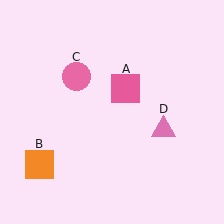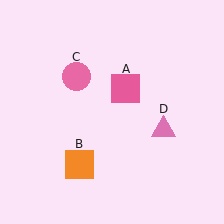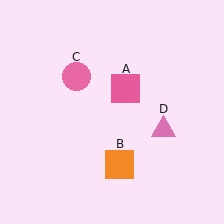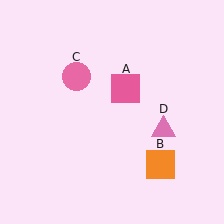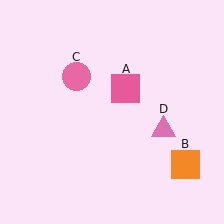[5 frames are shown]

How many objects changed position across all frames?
1 object changed position: orange square (object B).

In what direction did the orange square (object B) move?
The orange square (object B) moved right.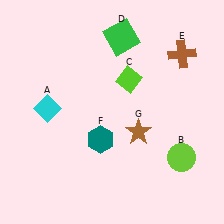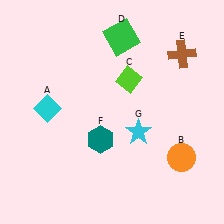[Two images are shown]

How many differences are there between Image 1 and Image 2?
There are 2 differences between the two images.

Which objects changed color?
B changed from lime to orange. G changed from brown to cyan.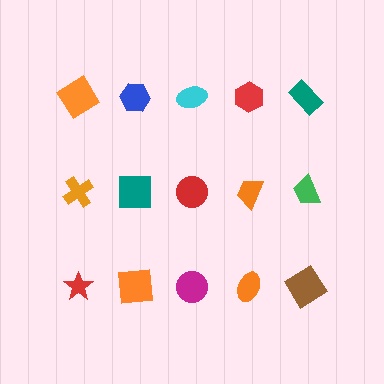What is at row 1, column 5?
A teal rectangle.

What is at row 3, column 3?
A magenta circle.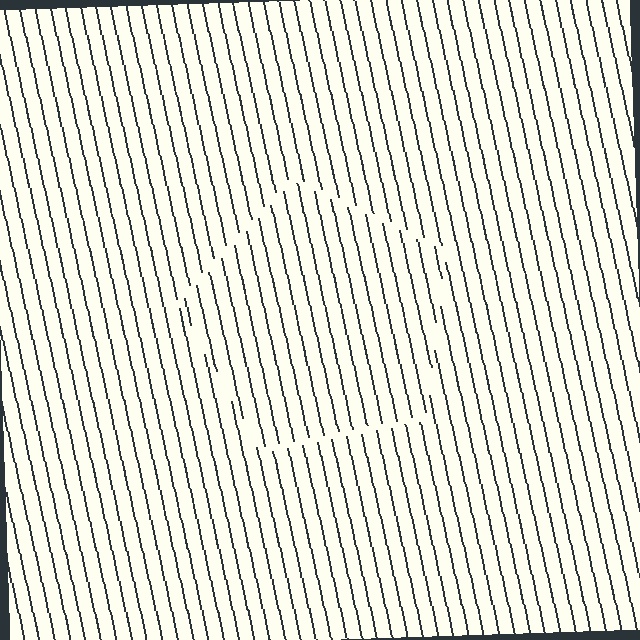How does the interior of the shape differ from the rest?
The interior of the shape contains the same grating, shifted by half a period — the contour is defined by the phase discontinuity where line-ends from the inner and outer gratings abut.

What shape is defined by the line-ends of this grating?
An illusory pentagon. The interior of the shape contains the same grating, shifted by half a period — the contour is defined by the phase discontinuity where line-ends from the inner and outer gratings abut.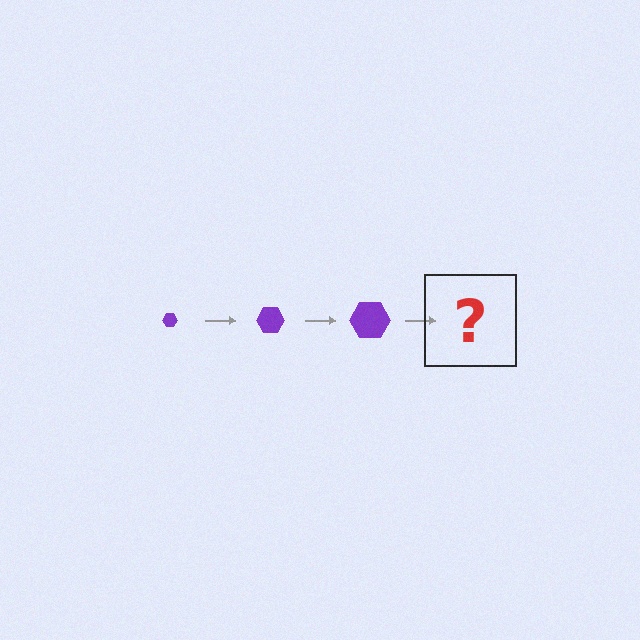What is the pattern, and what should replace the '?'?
The pattern is that the hexagon gets progressively larger each step. The '?' should be a purple hexagon, larger than the previous one.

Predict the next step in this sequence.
The next step is a purple hexagon, larger than the previous one.